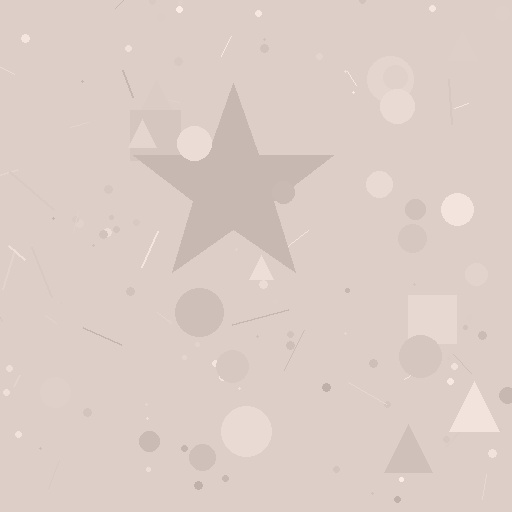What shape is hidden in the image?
A star is hidden in the image.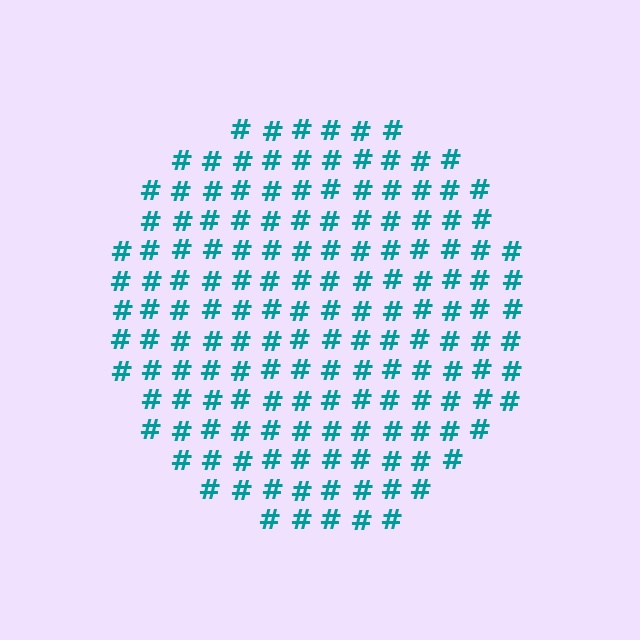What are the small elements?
The small elements are hash symbols.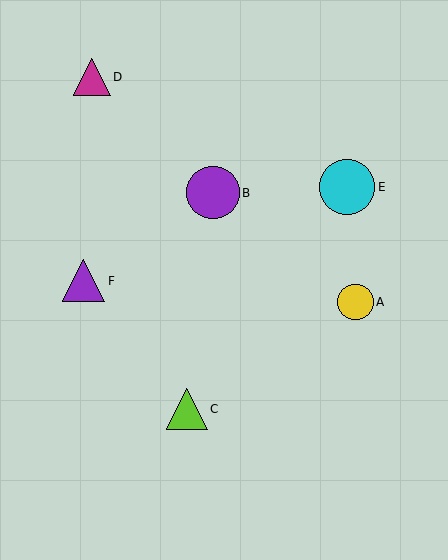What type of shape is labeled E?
Shape E is a cyan circle.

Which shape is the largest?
The cyan circle (labeled E) is the largest.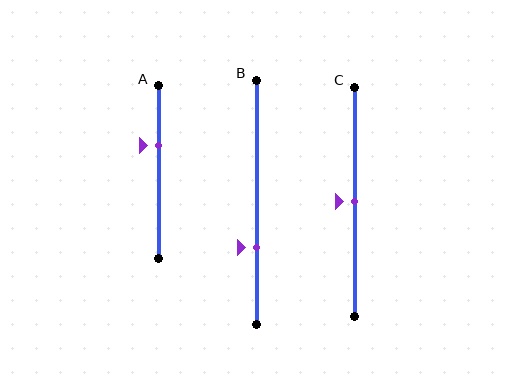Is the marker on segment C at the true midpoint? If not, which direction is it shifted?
Yes, the marker on segment C is at the true midpoint.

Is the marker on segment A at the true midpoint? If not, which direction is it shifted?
No, the marker on segment A is shifted upward by about 16% of the segment length.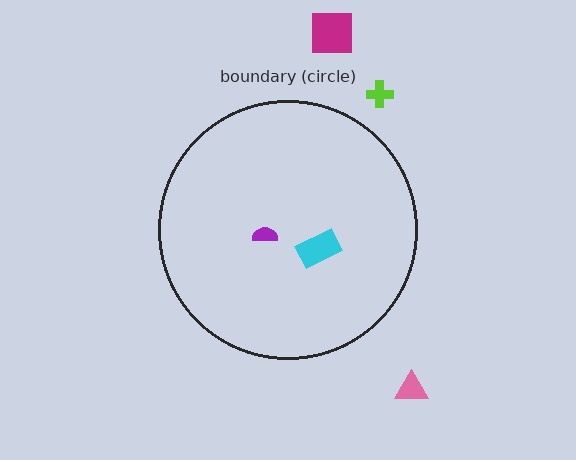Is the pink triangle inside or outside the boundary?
Outside.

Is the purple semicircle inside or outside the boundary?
Inside.